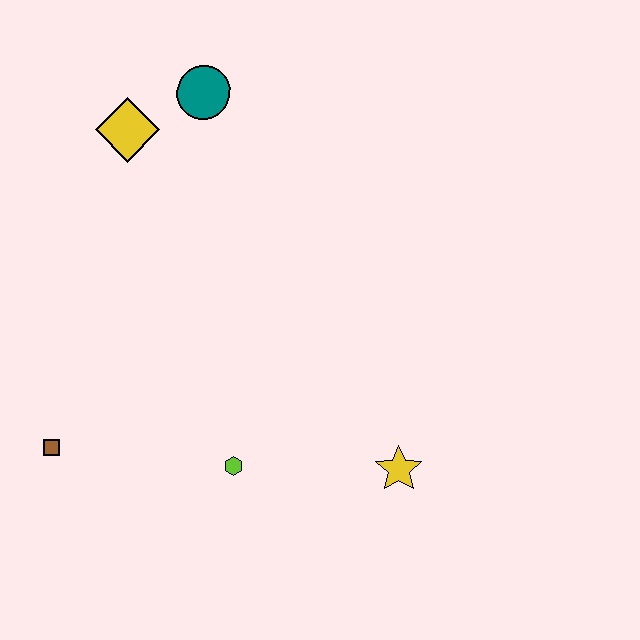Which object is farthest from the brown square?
The teal circle is farthest from the brown square.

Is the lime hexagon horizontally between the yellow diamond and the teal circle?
No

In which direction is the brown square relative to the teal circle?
The brown square is below the teal circle.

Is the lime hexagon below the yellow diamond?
Yes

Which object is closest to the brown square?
The lime hexagon is closest to the brown square.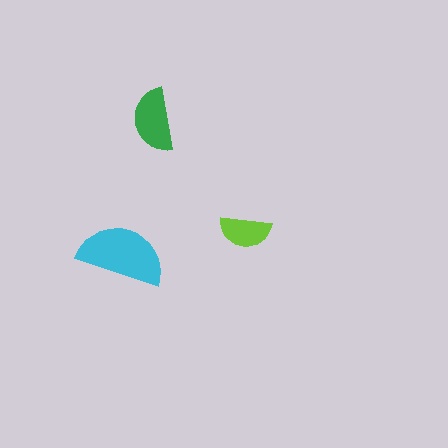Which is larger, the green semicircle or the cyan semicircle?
The cyan one.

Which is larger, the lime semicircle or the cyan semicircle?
The cyan one.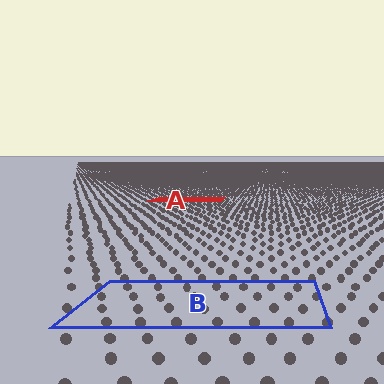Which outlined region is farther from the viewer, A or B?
Region A is farther from the viewer — the texture elements inside it appear smaller and more densely packed.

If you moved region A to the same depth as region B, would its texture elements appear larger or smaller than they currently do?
They would appear larger. At a closer depth, the same texture elements are projected at a bigger on-screen size.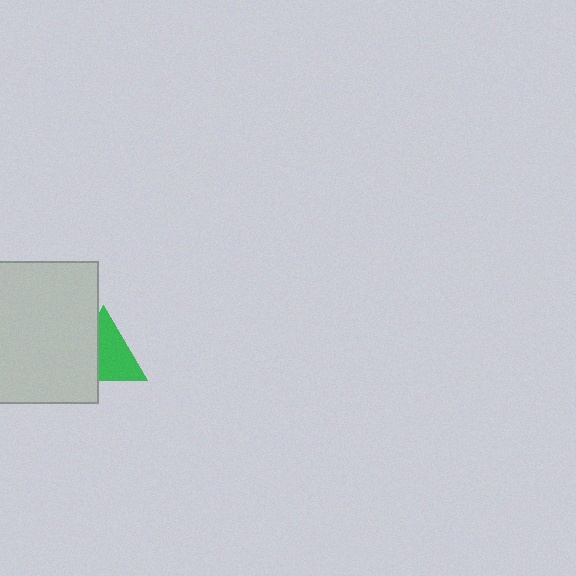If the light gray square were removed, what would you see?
You would see the complete green triangle.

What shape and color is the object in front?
The object in front is a light gray square.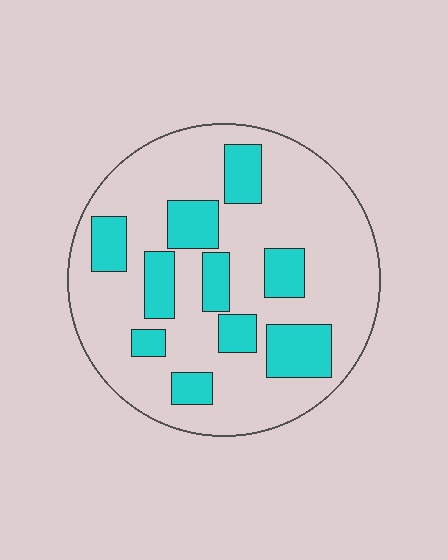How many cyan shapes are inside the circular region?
10.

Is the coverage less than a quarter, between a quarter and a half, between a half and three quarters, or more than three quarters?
Between a quarter and a half.